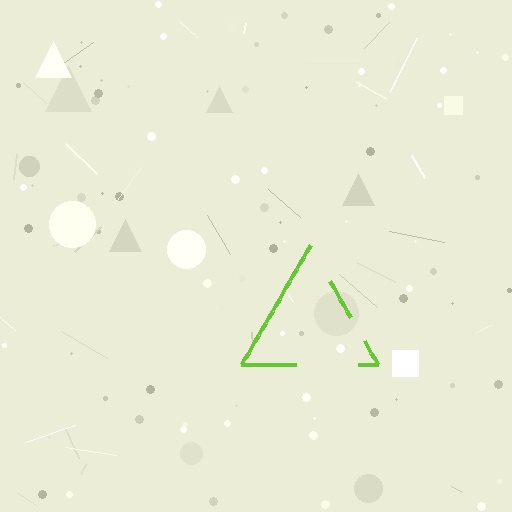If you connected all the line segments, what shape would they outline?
They would outline a triangle.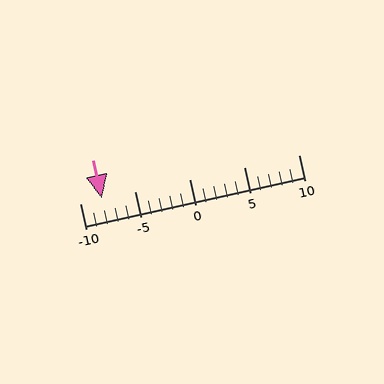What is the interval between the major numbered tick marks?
The major tick marks are spaced 5 units apart.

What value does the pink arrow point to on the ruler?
The pink arrow points to approximately -8.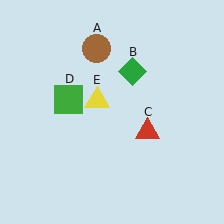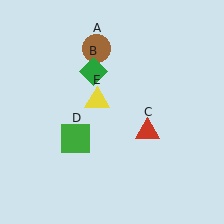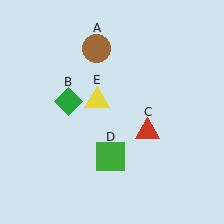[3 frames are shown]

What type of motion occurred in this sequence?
The green diamond (object B), green square (object D) rotated counterclockwise around the center of the scene.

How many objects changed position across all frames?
2 objects changed position: green diamond (object B), green square (object D).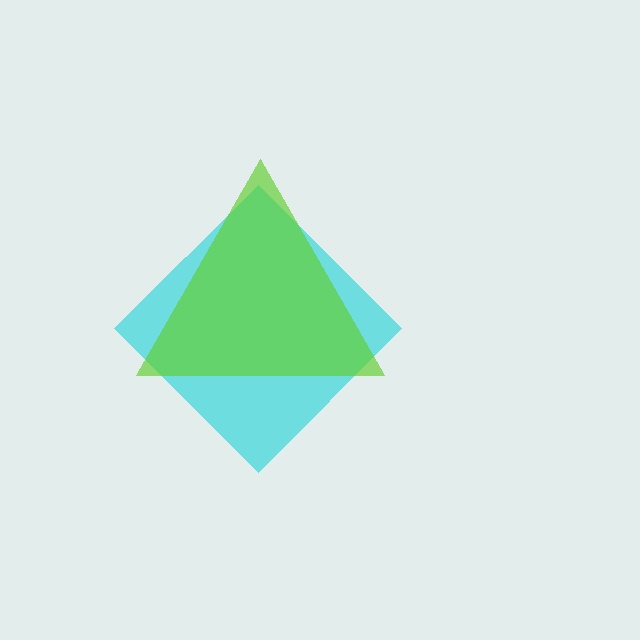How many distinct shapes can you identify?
There are 2 distinct shapes: a cyan diamond, a lime triangle.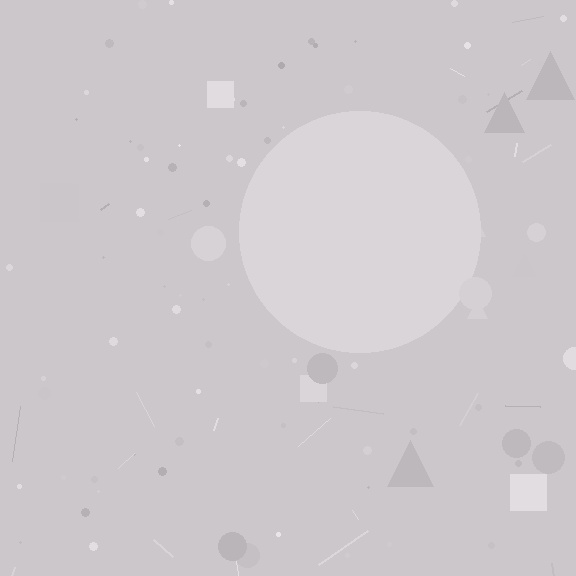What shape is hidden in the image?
A circle is hidden in the image.